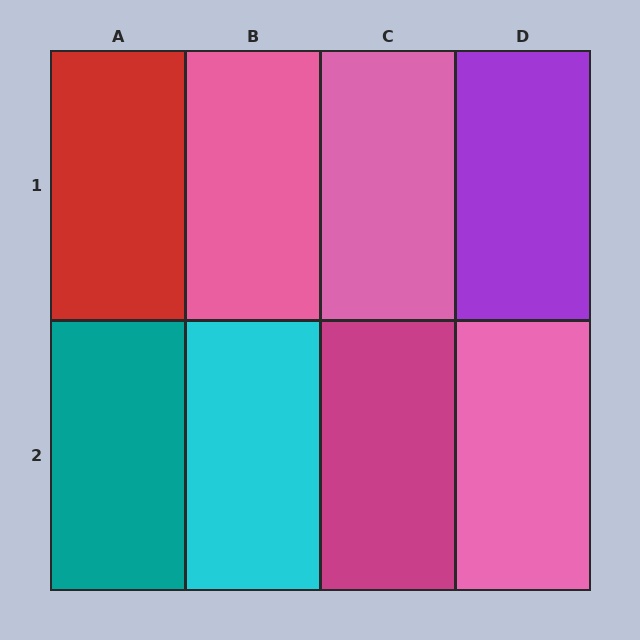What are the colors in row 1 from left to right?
Red, pink, pink, purple.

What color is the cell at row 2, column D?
Pink.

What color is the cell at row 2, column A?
Teal.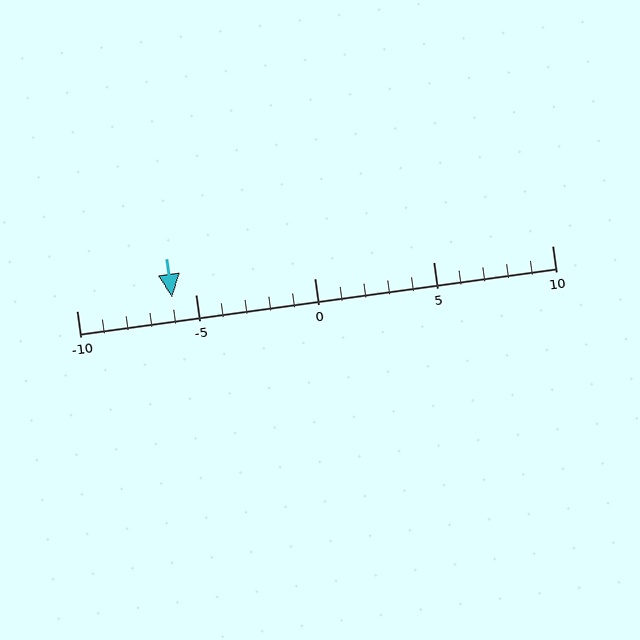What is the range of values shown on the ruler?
The ruler shows values from -10 to 10.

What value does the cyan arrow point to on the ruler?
The cyan arrow points to approximately -6.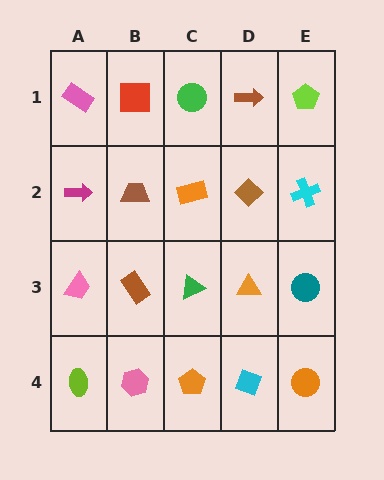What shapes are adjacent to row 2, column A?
A pink rectangle (row 1, column A), a pink trapezoid (row 3, column A), a brown trapezoid (row 2, column B).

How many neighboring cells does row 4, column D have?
3.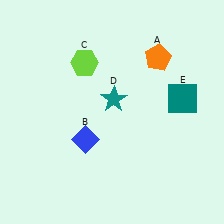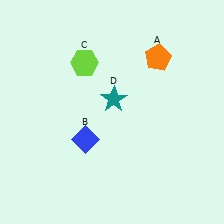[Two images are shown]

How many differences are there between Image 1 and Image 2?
There is 1 difference between the two images.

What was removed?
The teal square (E) was removed in Image 2.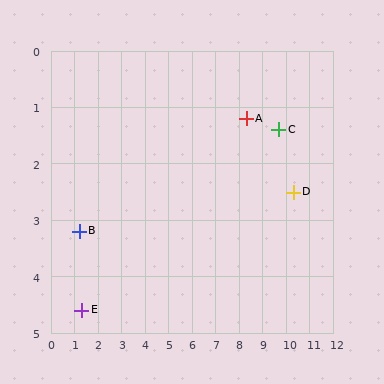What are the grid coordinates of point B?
Point B is at approximately (1.2, 3.2).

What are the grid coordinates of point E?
Point E is at approximately (1.3, 4.6).